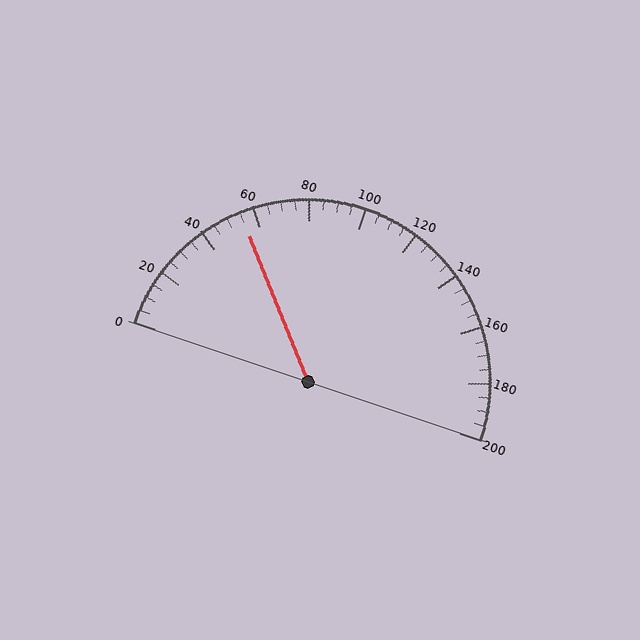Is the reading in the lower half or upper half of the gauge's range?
The reading is in the lower half of the range (0 to 200).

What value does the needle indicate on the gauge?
The needle indicates approximately 55.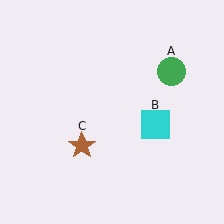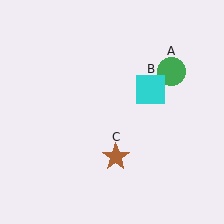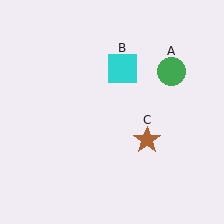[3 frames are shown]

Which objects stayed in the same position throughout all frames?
Green circle (object A) remained stationary.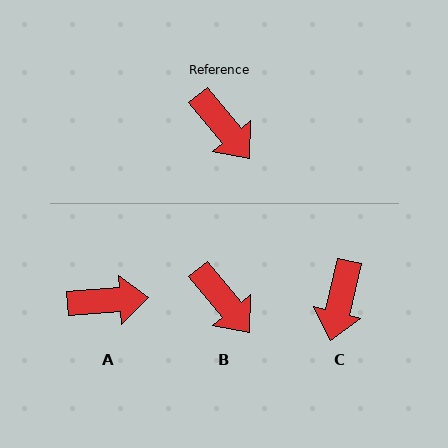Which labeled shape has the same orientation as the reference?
B.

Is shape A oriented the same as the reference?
No, it is off by about 55 degrees.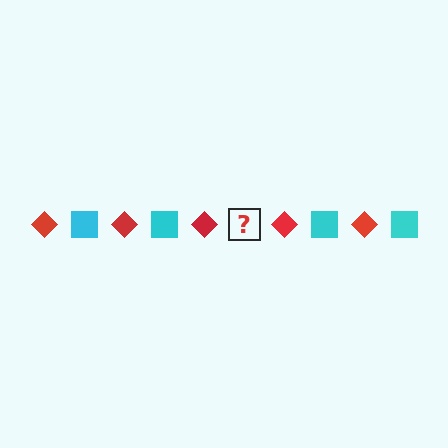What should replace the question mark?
The question mark should be replaced with a cyan square.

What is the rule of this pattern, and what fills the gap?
The rule is that the pattern alternates between red diamond and cyan square. The gap should be filled with a cyan square.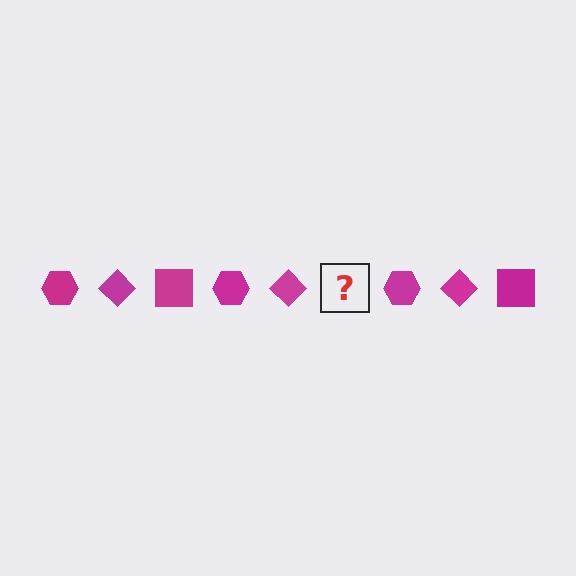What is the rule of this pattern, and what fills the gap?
The rule is that the pattern cycles through hexagon, diamond, square shapes in magenta. The gap should be filled with a magenta square.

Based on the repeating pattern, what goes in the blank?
The blank should be a magenta square.